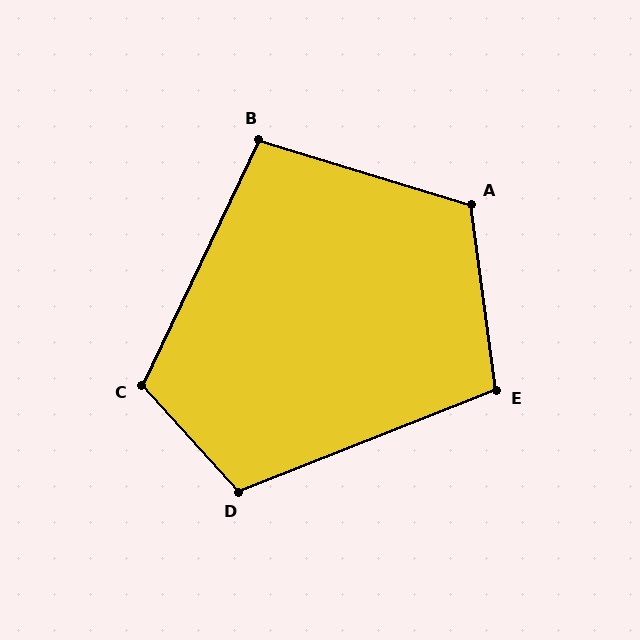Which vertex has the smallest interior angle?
B, at approximately 99 degrees.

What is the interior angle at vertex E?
Approximately 104 degrees (obtuse).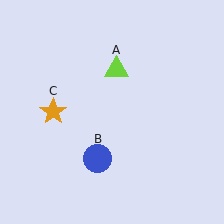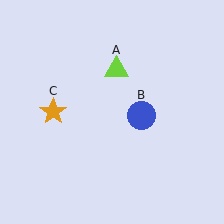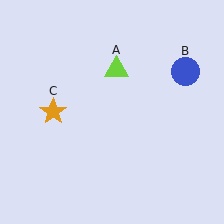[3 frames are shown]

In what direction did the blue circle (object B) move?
The blue circle (object B) moved up and to the right.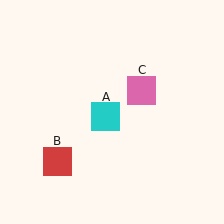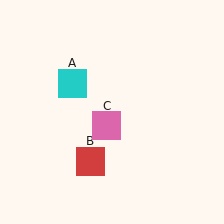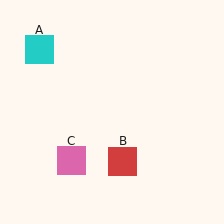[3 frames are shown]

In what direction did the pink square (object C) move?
The pink square (object C) moved down and to the left.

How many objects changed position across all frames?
3 objects changed position: cyan square (object A), red square (object B), pink square (object C).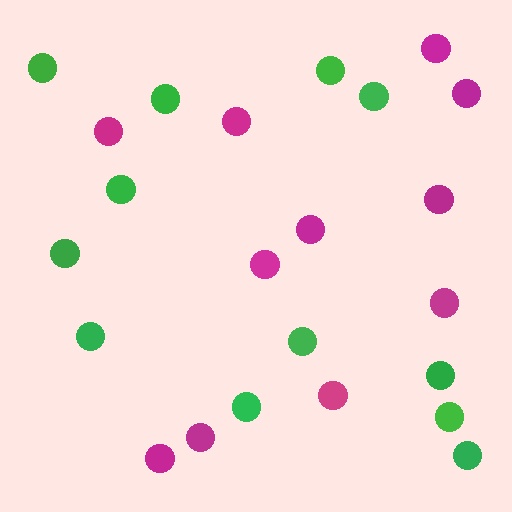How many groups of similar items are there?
There are 2 groups: one group of green circles (12) and one group of magenta circles (11).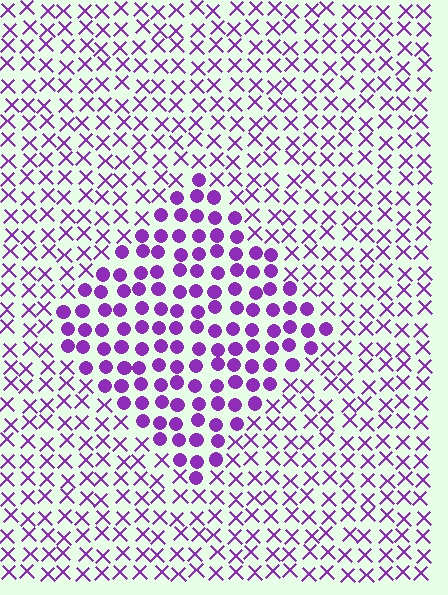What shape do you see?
I see a diamond.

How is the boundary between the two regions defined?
The boundary is defined by a change in element shape: circles inside vs. X marks outside. All elements share the same color and spacing.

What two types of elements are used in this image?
The image uses circles inside the diamond region and X marks outside it.